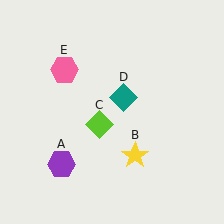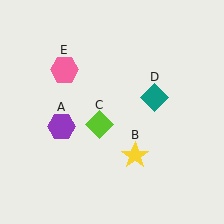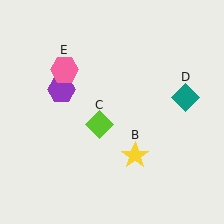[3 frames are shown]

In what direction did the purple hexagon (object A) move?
The purple hexagon (object A) moved up.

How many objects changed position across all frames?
2 objects changed position: purple hexagon (object A), teal diamond (object D).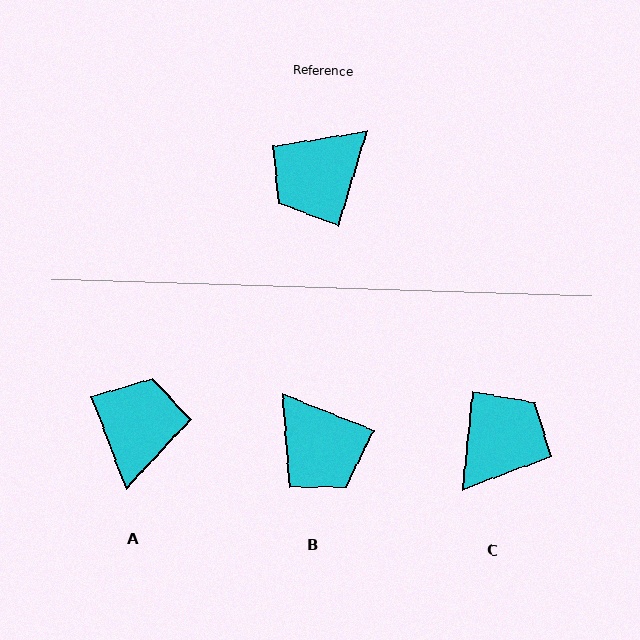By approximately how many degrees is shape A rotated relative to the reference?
Approximately 142 degrees clockwise.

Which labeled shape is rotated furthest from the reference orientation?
C, about 169 degrees away.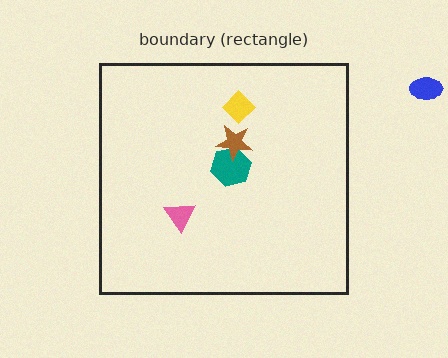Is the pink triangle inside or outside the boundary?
Inside.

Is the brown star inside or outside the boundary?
Inside.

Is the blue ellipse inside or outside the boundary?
Outside.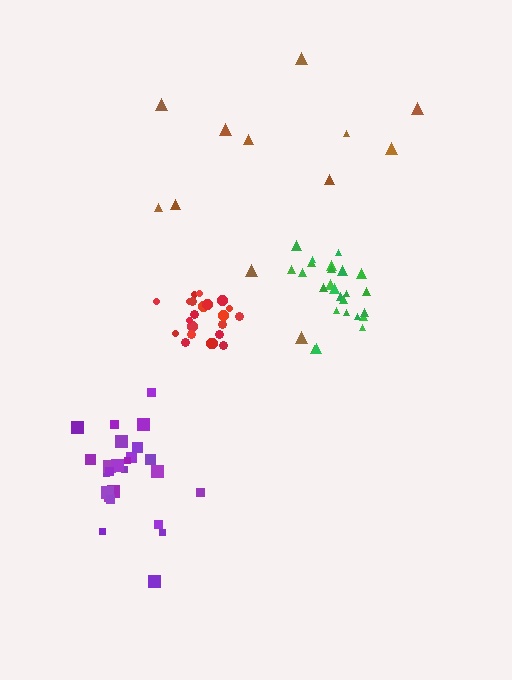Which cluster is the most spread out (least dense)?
Brown.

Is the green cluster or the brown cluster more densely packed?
Green.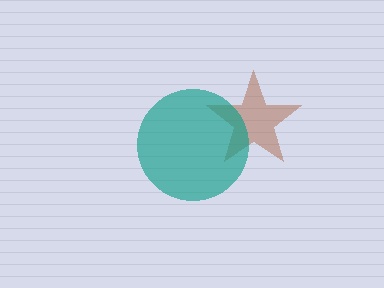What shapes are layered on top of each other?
The layered shapes are: a brown star, a teal circle.